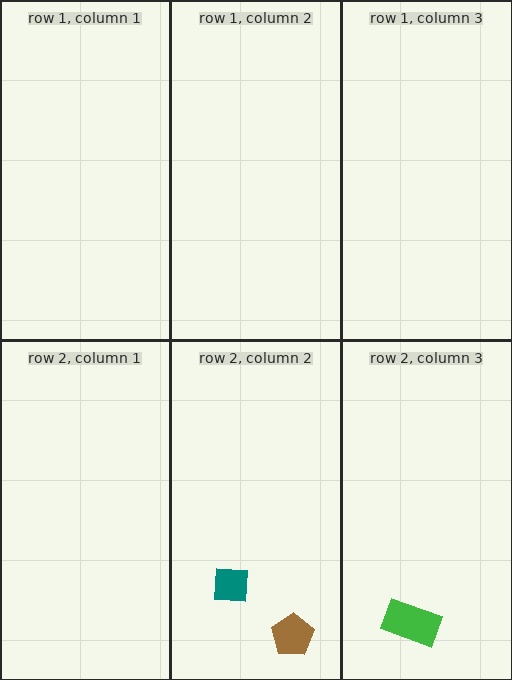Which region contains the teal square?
The row 2, column 2 region.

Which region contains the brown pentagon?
The row 2, column 2 region.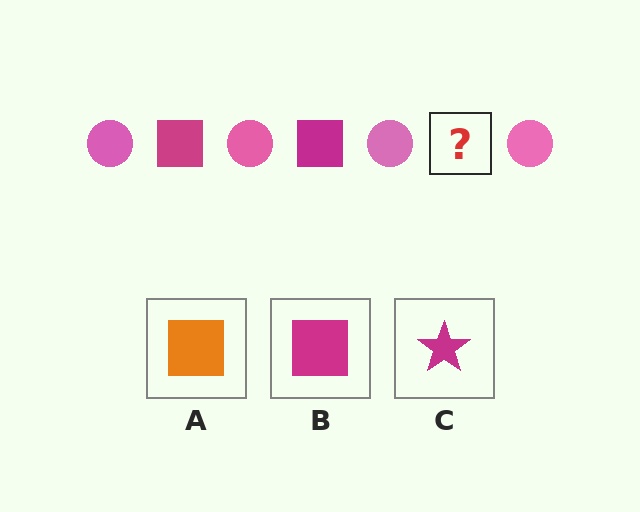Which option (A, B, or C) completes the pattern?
B.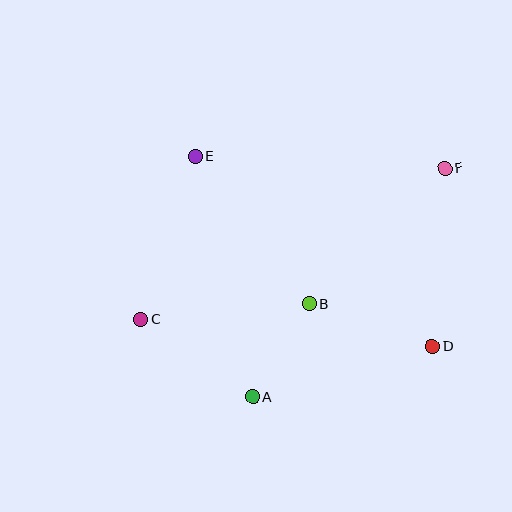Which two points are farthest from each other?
Points C and F are farthest from each other.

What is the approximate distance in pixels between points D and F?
The distance between D and F is approximately 179 pixels.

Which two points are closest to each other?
Points A and B are closest to each other.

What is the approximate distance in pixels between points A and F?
The distance between A and F is approximately 299 pixels.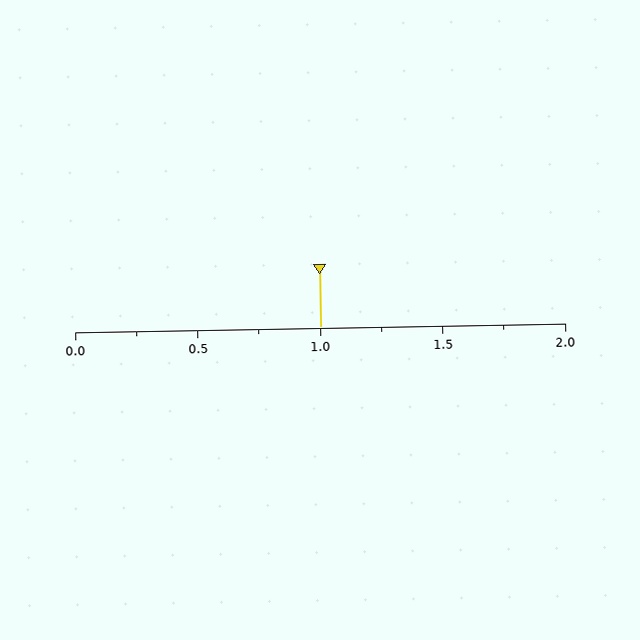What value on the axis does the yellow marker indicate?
The marker indicates approximately 1.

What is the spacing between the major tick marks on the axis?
The major ticks are spaced 0.5 apart.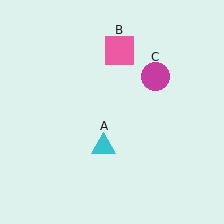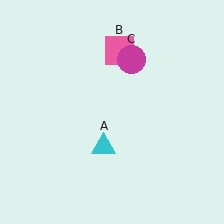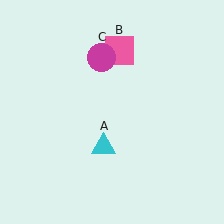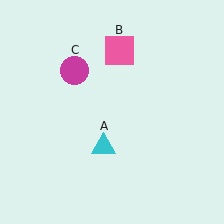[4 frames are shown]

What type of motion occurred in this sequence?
The magenta circle (object C) rotated counterclockwise around the center of the scene.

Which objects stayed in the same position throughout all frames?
Cyan triangle (object A) and pink square (object B) remained stationary.